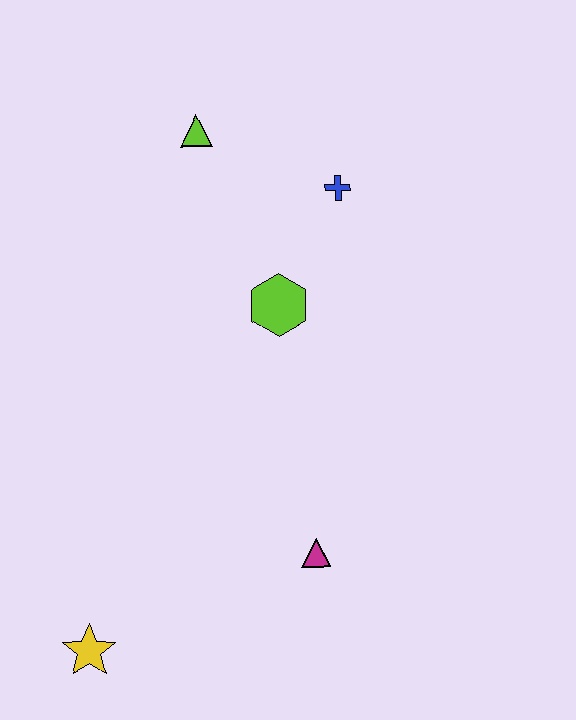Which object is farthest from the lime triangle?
The yellow star is farthest from the lime triangle.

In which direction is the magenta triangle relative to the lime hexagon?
The magenta triangle is below the lime hexagon.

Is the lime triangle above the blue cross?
Yes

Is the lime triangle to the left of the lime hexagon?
Yes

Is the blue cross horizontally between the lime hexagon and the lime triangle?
No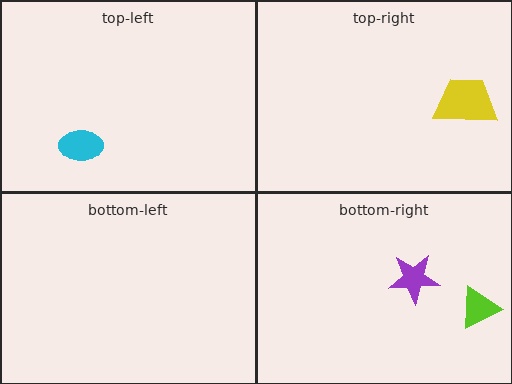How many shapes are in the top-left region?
1.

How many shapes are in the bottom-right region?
2.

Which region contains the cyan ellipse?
The top-left region.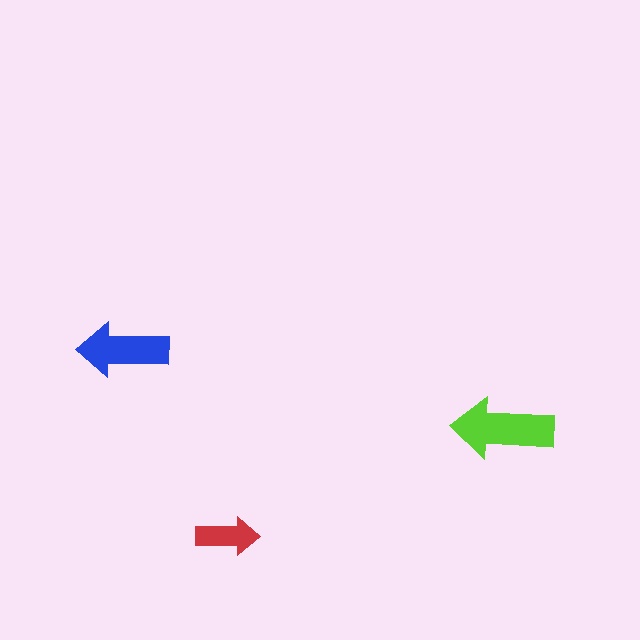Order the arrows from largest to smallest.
the lime one, the blue one, the red one.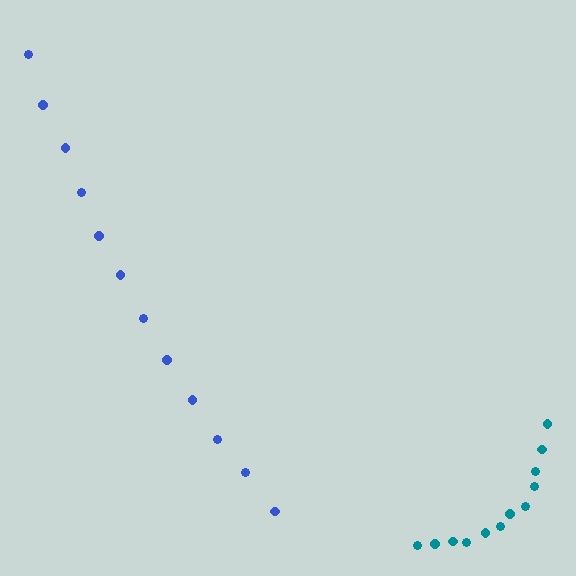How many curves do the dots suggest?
There are 2 distinct paths.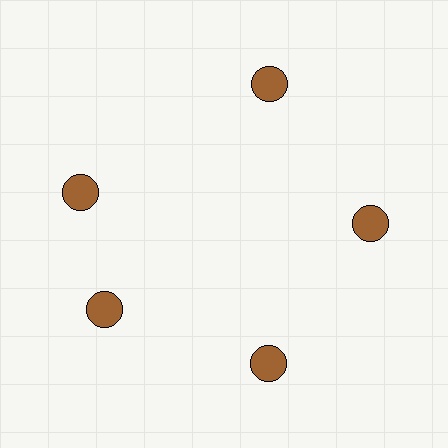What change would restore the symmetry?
The symmetry would be restored by rotating it back into even spacing with its neighbors so that all 5 circles sit at equal angles and equal distance from the center.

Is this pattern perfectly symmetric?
No. The 5 brown circles are arranged in a ring, but one element near the 10 o'clock position is rotated out of alignment along the ring, breaking the 5-fold rotational symmetry.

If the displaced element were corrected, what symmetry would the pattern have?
It would have 5-fold rotational symmetry — the pattern would map onto itself every 72 degrees.